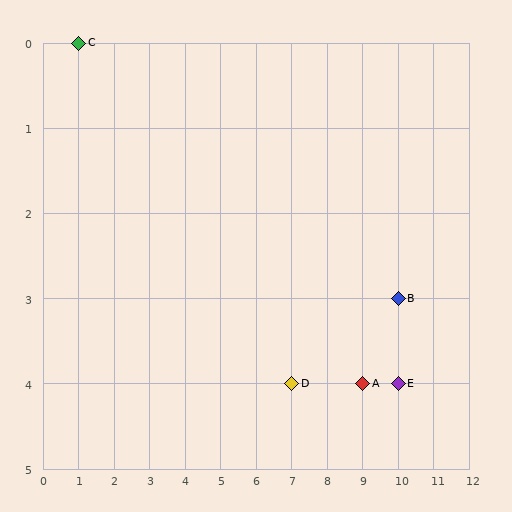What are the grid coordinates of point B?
Point B is at grid coordinates (10, 3).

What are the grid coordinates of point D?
Point D is at grid coordinates (7, 4).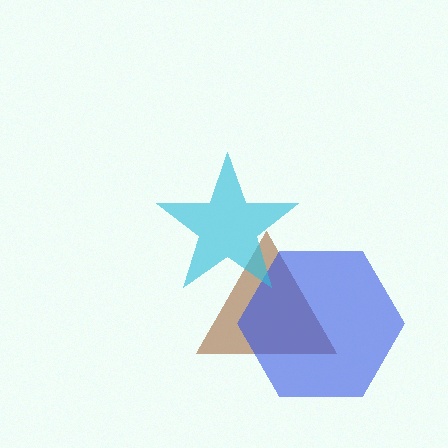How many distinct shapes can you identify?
There are 3 distinct shapes: a brown triangle, a blue hexagon, a cyan star.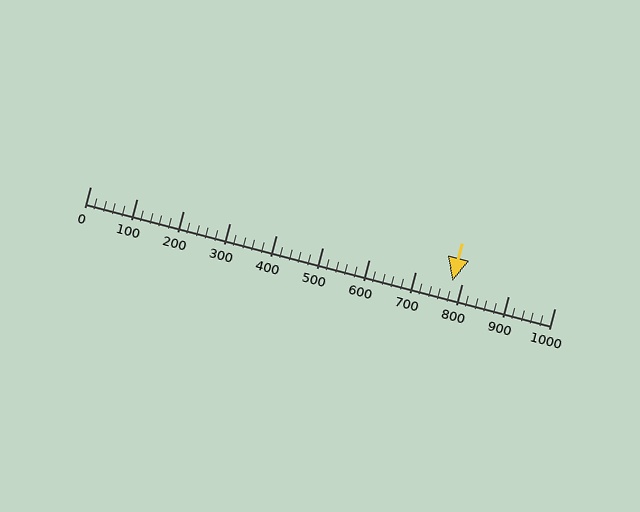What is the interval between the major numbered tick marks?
The major tick marks are spaced 100 units apart.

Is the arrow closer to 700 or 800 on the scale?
The arrow is closer to 800.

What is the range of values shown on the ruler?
The ruler shows values from 0 to 1000.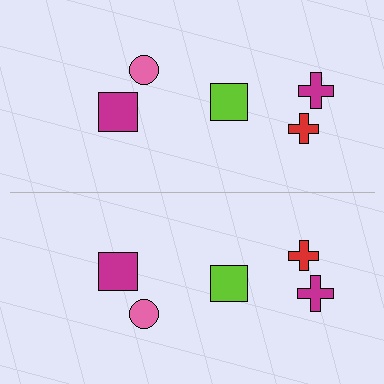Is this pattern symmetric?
Yes, this pattern has bilateral (reflection) symmetry.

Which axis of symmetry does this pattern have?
The pattern has a horizontal axis of symmetry running through the center of the image.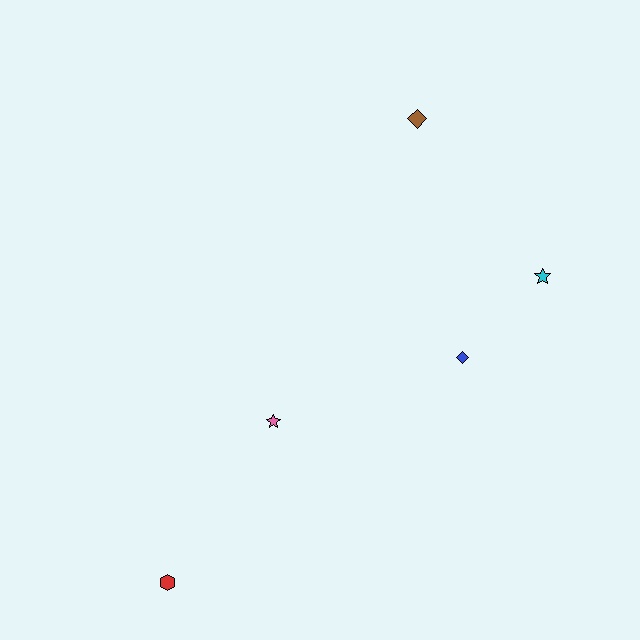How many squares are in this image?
There are no squares.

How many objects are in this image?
There are 5 objects.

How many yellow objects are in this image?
There are no yellow objects.